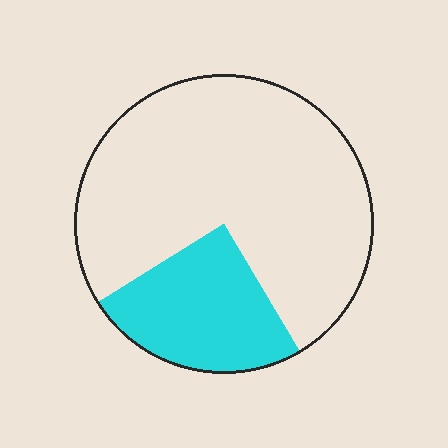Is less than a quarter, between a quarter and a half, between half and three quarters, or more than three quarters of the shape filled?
Less than a quarter.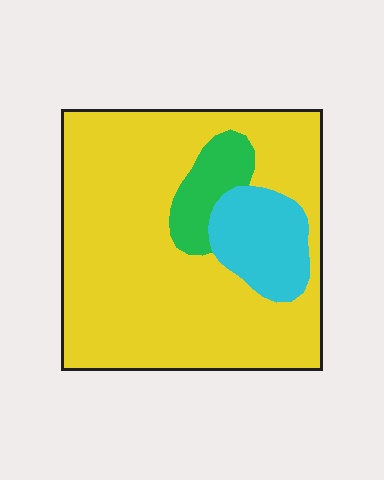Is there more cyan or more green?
Cyan.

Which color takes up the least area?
Green, at roughly 10%.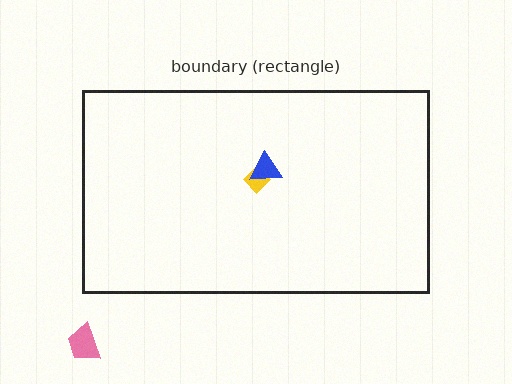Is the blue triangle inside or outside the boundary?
Inside.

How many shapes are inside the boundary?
2 inside, 1 outside.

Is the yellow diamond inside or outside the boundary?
Inside.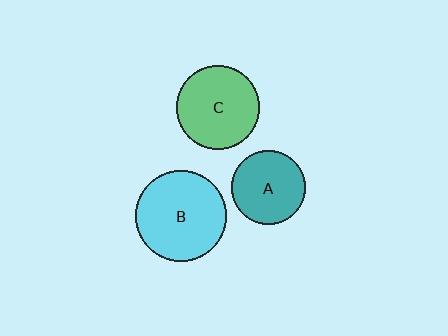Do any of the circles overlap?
No, none of the circles overlap.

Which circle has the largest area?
Circle B (cyan).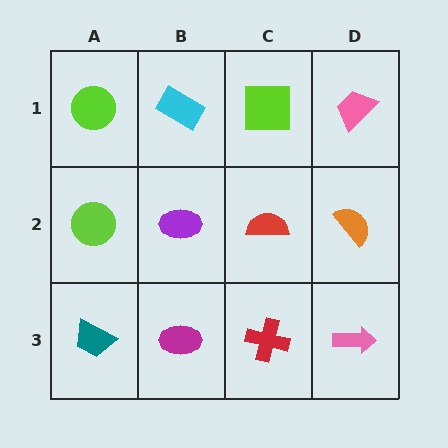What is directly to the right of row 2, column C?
An orange semicircle.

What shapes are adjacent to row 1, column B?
A purple ellipse (row 2, column B), a lime circle (row 1, column A), a lime square (row 1, column C).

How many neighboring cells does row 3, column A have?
2.